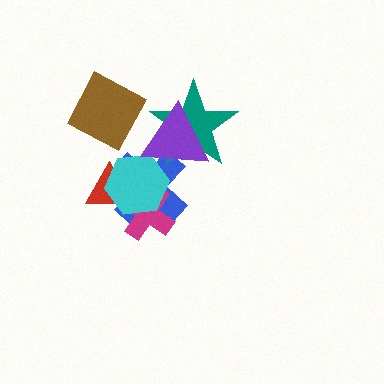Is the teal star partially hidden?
Yes, it is partially covered by another shape.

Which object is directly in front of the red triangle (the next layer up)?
The blue cross is directly in front of the red triangle.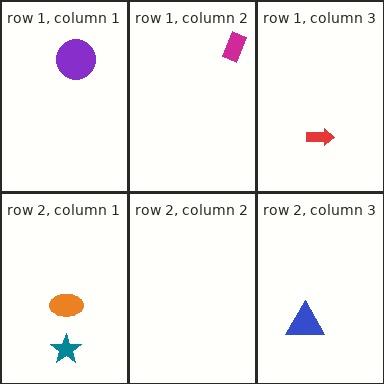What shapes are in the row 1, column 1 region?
The purple circle.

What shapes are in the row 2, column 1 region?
The orange ellipse, the teal star.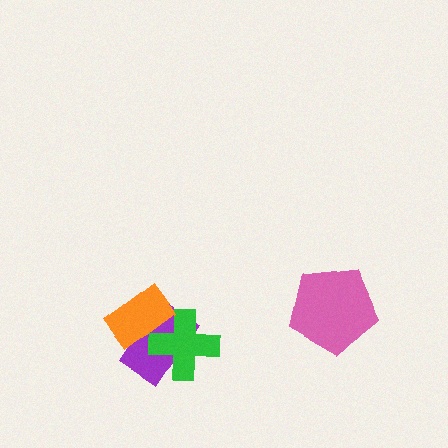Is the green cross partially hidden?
Yes, it is partially covered by another shape.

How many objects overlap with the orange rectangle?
2 objects overlap with the orange rectangle.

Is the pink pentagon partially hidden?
No, no other shape covers it.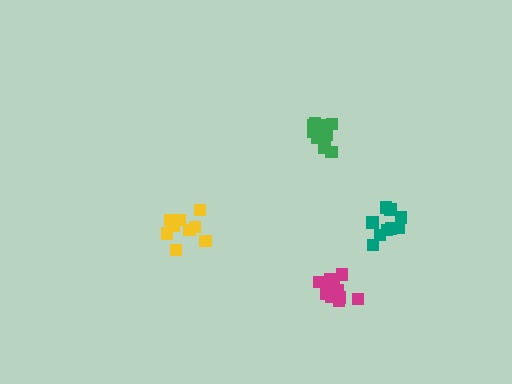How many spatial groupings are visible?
There are 4 spatial groupings.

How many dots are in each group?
Group 1: 12 dots, Group 2: 9 dots, Group 3: 9 dots, Group 4: 11 dots (41 total).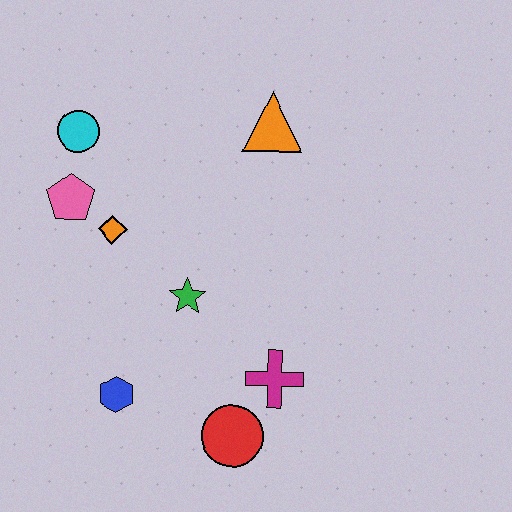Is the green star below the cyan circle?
Yes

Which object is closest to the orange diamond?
The pink pentagon is closest to the orange diamond.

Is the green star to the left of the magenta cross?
Yes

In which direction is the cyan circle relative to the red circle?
The cyan circle is above the red circle.